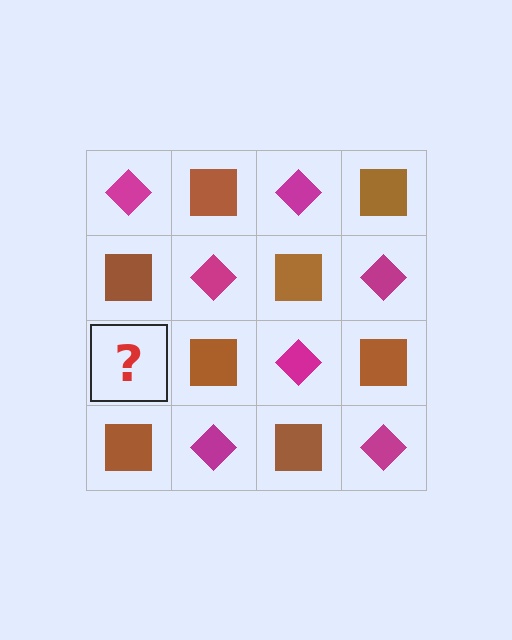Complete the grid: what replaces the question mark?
The question mark should be replaced with a magenta diamond.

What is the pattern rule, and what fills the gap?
The rule is that it alternates magenta diamond and brown square in a checkerboard pattern. The gap should be filled with a magenta diamond.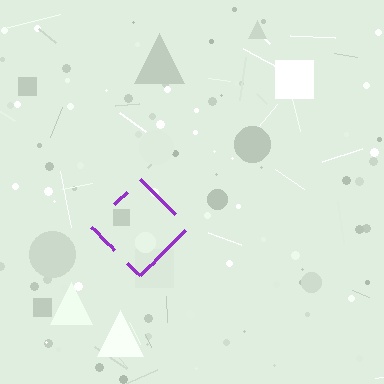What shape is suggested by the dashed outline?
The dashed outline suggests a diamond.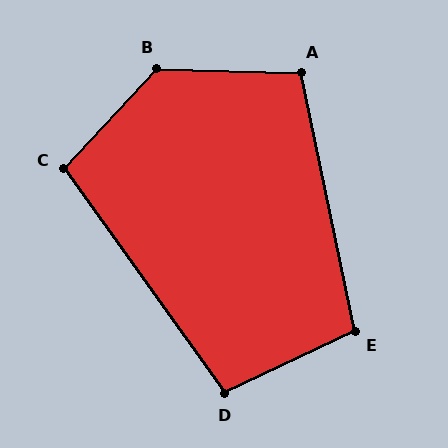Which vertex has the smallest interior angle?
D, at approximately 100 degrees.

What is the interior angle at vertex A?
Approximately 104 degrees (obtuse).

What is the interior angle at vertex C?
Approximately 102 degrees (obtuse).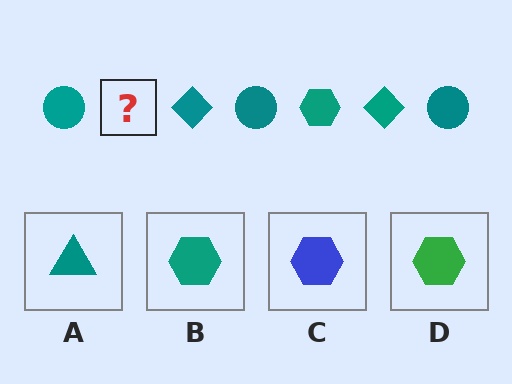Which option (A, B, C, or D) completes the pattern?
B.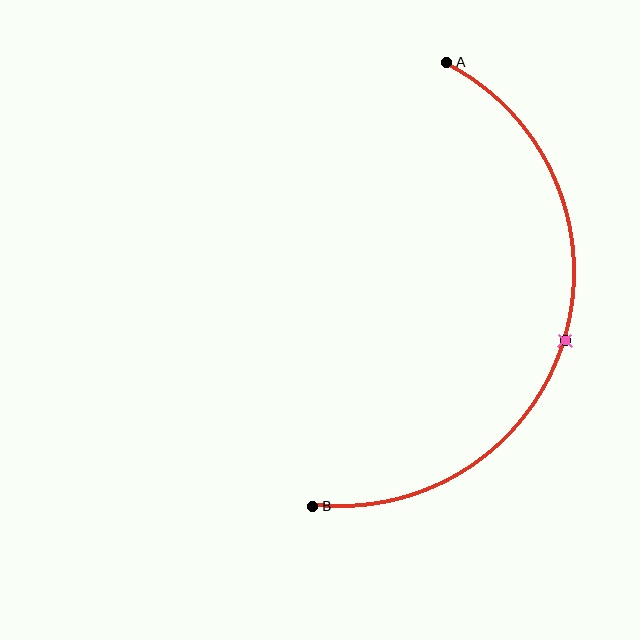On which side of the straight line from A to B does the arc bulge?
The arc bulges to the right of the straight line connecting A and B.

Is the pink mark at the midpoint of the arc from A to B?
Yes. The pink mark lies on the arc at equal arc-length from both A and B — it is the arc midpoint.